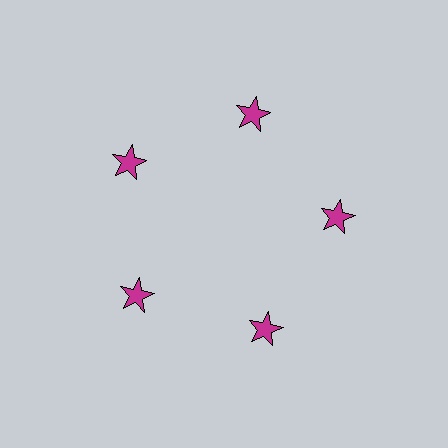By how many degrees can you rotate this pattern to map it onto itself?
The pattern maps onto itself every 72 degrees of rotation.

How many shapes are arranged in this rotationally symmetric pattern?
There are 5 shapes, arranged in 5 groups of 1.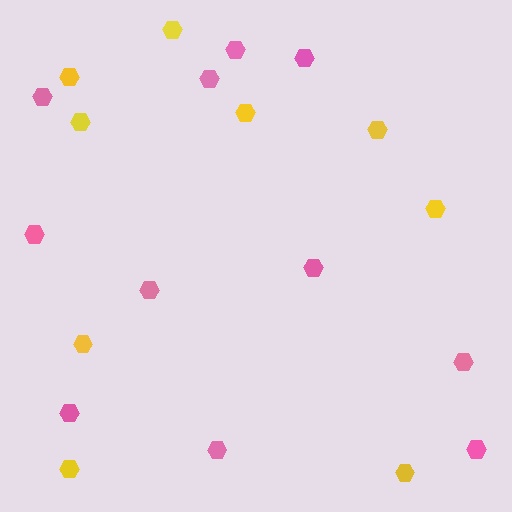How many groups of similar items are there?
There are 2 groups: one group of yellow hexagons (9) and one group of pink hexagons (11).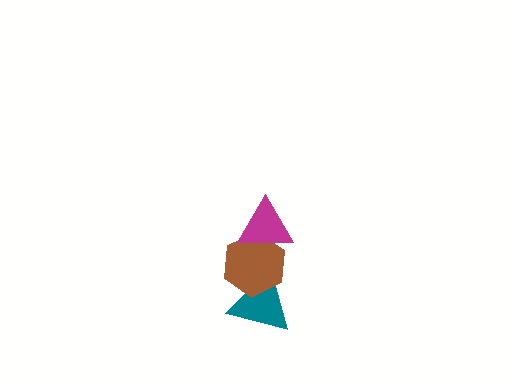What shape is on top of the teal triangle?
The brown hexagon is on top of the teal triangle.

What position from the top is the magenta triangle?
The magenta triangle is 1st from the top.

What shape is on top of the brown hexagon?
The magenta triangle is on top of the brown hexagon.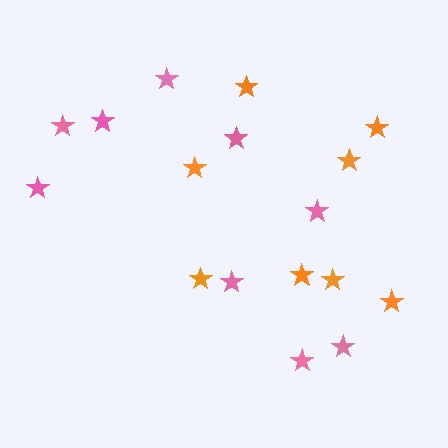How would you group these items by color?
There are 2 groups: one group of pink stars (9) and one group of orange stars (8).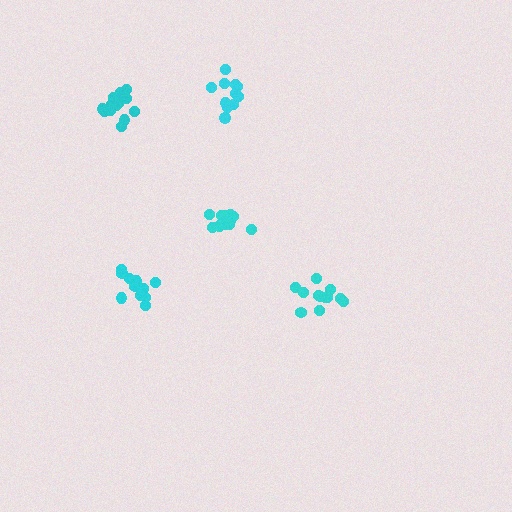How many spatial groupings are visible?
There are 5 spatial groupings.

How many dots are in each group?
Group 1: 12 dots, Group 2: 11 dots, Group 3: 15 dots, Group 4: 12 dots, Group 5: 12 dots (62 total).